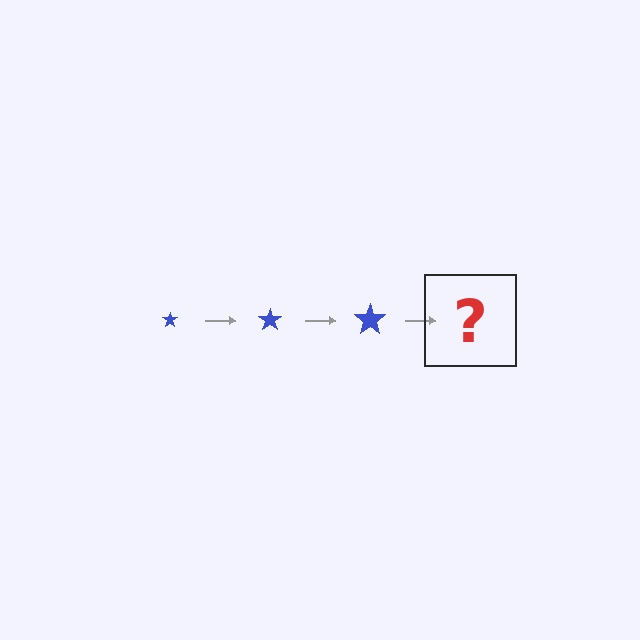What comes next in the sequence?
The next element should be a blue star, larger than the previous one.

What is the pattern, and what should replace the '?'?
The pattern is that the star gets progressively larger each step. The '?' should be a blue star, larger than the previous one.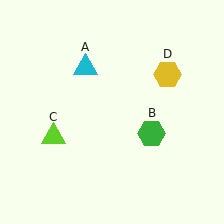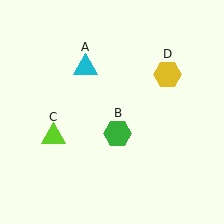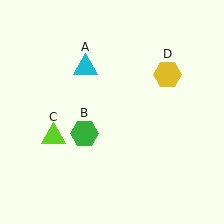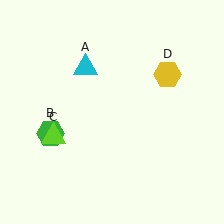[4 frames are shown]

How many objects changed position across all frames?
1 object changed position: green hexagon (object B).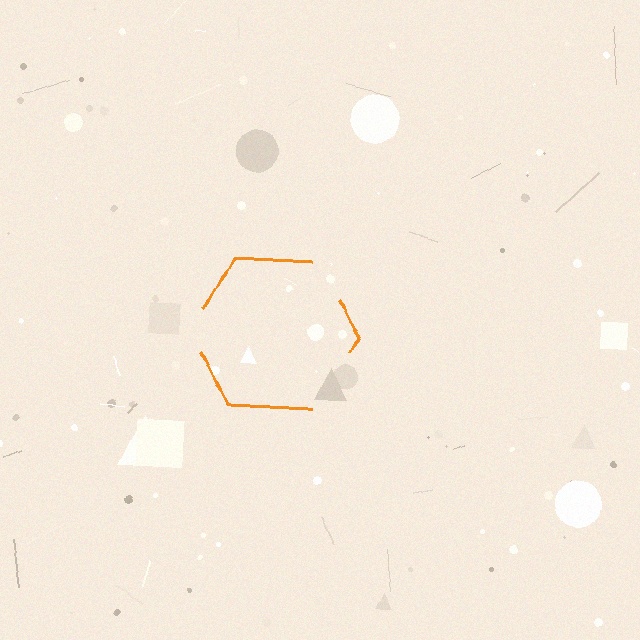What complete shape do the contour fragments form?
The contour fragments form a hexagon.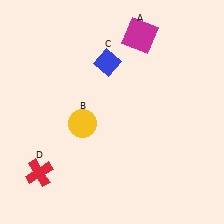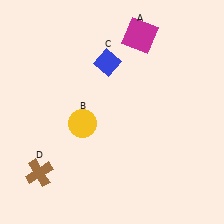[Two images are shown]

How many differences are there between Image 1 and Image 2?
There is 1 difference between the two images.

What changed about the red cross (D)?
In Image 1, D is red. In Image 2, it changed to brown.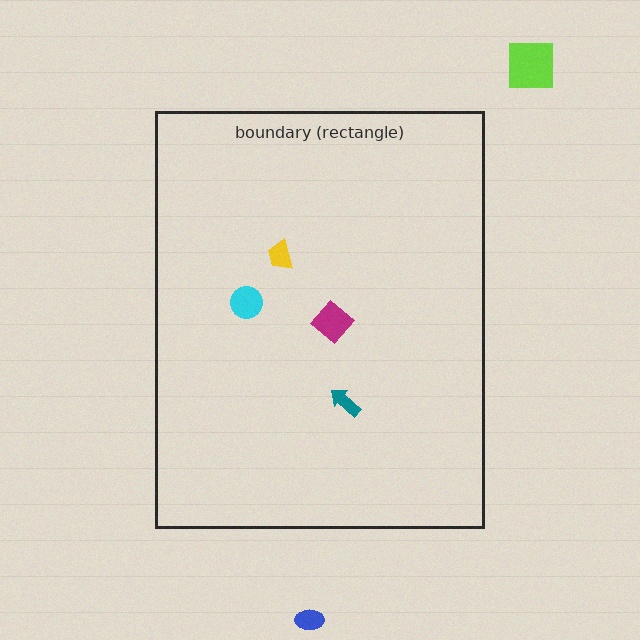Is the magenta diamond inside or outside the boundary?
Inside.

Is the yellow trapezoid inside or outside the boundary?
Inside.